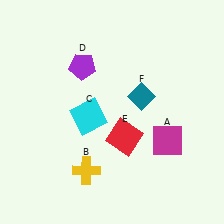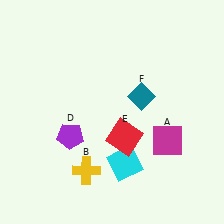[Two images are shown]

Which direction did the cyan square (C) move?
The cyan square (C) moved down.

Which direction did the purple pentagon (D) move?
The purple pentagon (D) moved down.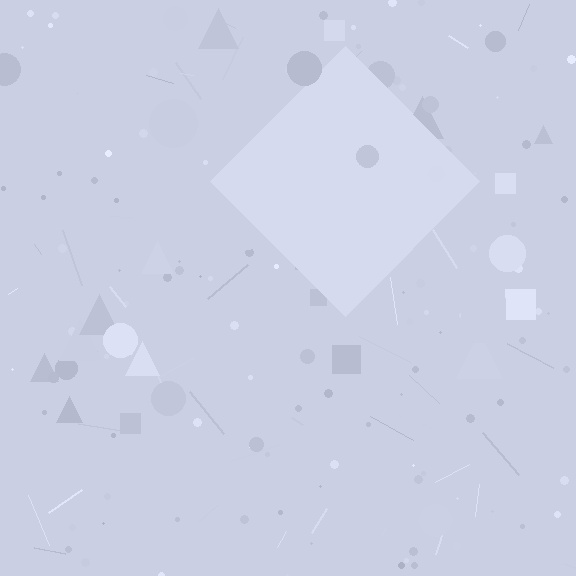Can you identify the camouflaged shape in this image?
The camouflaged shape is a diamond.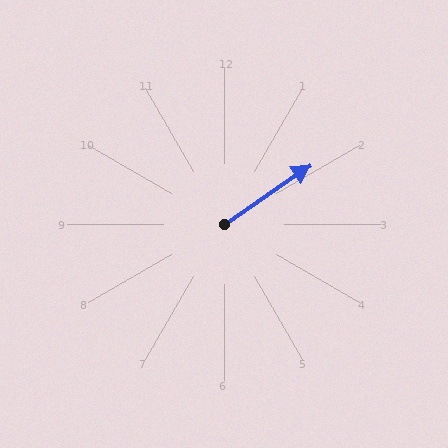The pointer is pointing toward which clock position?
Roughly 2 o'clock.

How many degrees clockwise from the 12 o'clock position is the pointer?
Approximately 56 degrees.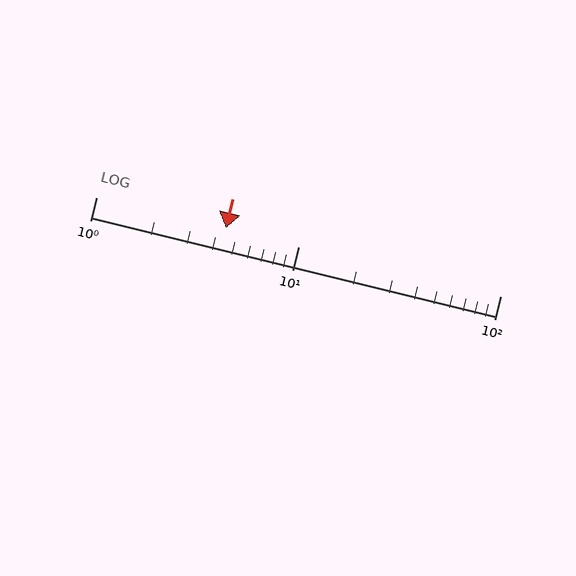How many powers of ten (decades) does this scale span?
The scale spans 2 decades, from 1 to 100.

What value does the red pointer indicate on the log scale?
The pointer indicates approximately 4.4.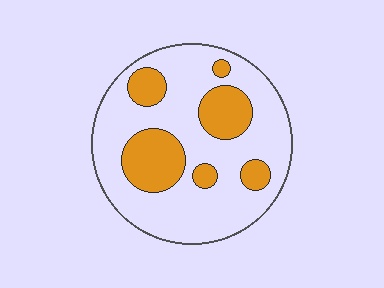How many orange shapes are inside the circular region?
6.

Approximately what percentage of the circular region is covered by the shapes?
Approximately 25%.